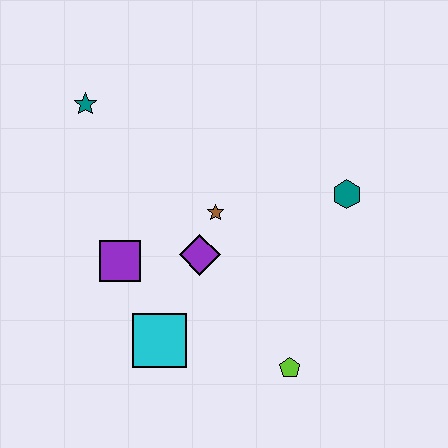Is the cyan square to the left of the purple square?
No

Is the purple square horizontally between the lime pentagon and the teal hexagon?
No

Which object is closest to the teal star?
The purple square is closest to the teal star.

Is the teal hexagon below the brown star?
No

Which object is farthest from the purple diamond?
The teal star is farthest from the purple diamond.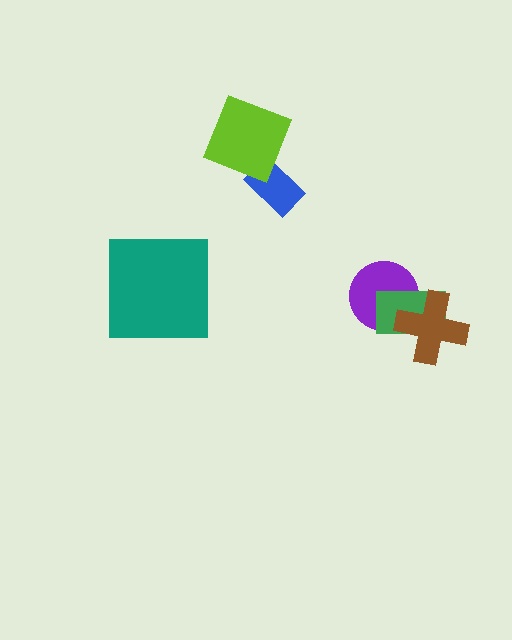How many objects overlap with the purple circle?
2 objects overlap with the purple circle.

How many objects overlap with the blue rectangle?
1 object overlaps with the blue rectangle.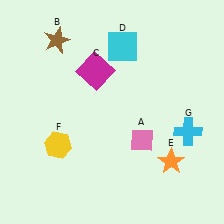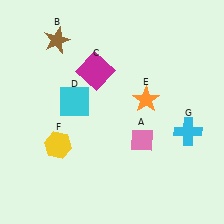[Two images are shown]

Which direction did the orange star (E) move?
The orange star (E) moved up.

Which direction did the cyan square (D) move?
The cyan square (D) moved down.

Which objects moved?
The objects that moved are: the cyan square (D), the orange star (E).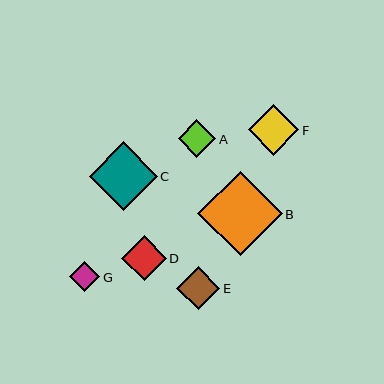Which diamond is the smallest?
Diamond G is the smallest with a size of approximately 30 pixels.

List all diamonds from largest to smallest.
From largest to smallest: B, C, F, D, E, A, G.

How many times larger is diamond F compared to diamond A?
Diamond F is approximately 1.3 times the size of diamond A.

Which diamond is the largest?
Diamond B is the largest with a size of approximately 84 pixels.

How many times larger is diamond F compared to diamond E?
Diamond F is approximately 1.2 times the size of diamond E.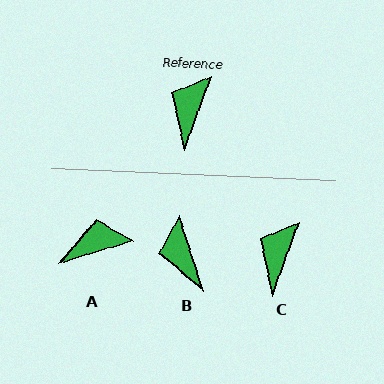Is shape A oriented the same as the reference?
No, it is off by about 53 degrees.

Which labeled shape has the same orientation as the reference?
C.